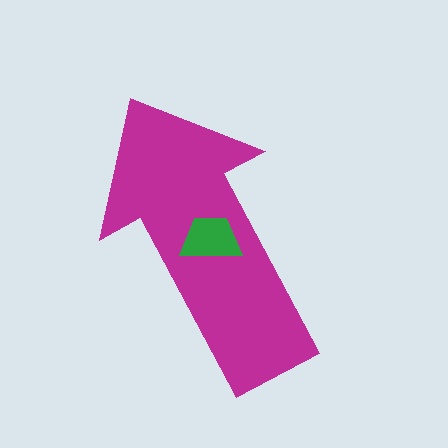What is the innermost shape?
The green trapezoid.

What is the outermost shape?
The magenta arrow.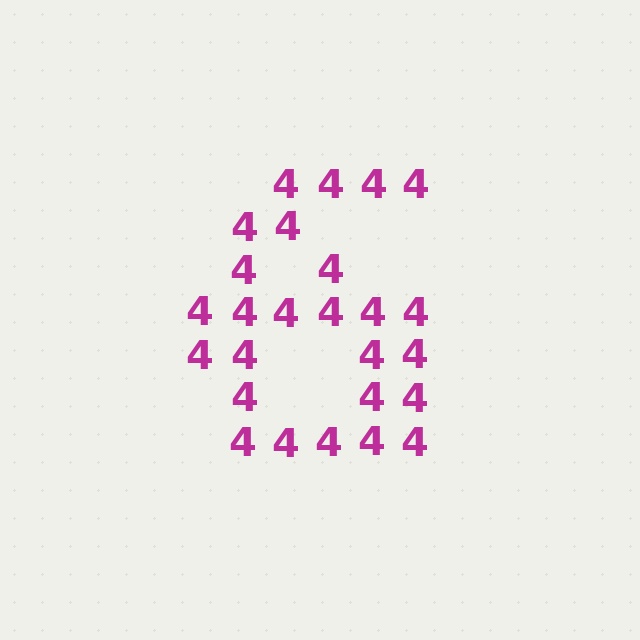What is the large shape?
The large shape is the digit 6.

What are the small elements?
The small elements are digit 4's.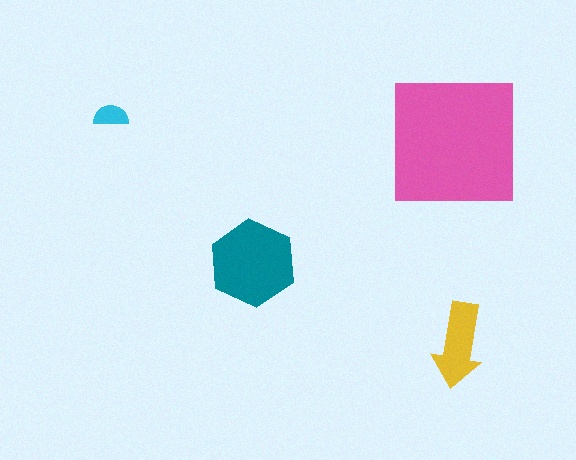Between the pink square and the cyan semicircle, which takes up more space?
The pink square.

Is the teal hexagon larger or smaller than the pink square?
Smaller.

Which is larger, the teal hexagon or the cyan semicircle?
The teal hexagon.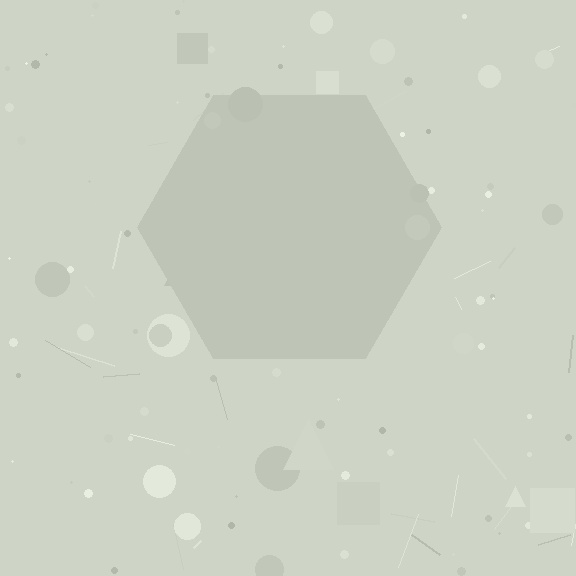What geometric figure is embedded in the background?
A hexagon is embedded in the background.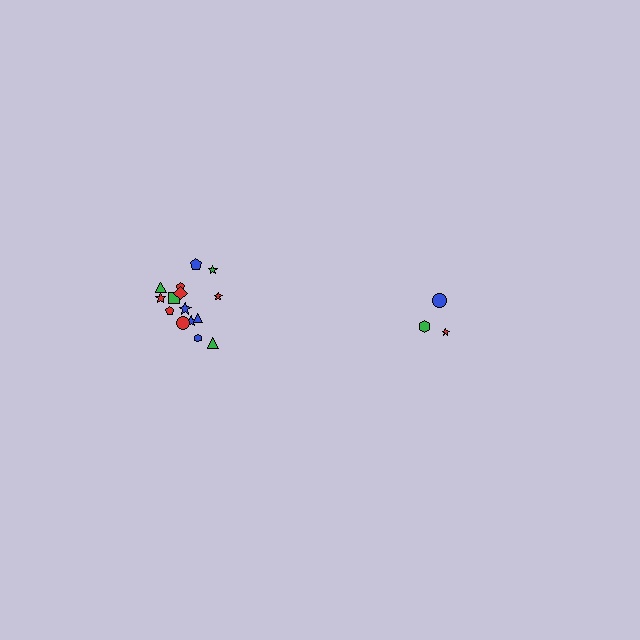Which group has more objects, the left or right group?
The left group.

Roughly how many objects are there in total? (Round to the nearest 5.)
Roughly 20 objects in total.